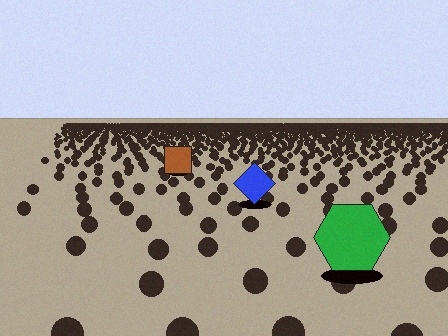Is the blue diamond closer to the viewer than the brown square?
Yes. The blue diamond is closer — you can tell from the texture gradient: the ground texture is coarser near it.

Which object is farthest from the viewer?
The brown square is farthest from the viewer. It appears smaller and the ground texture around it is denser.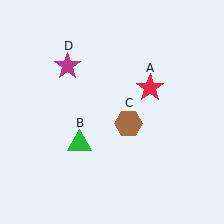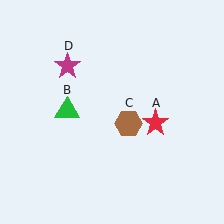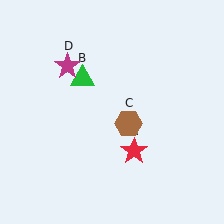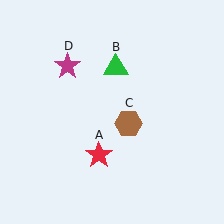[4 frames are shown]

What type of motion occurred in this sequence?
The red star (object A), green triangle (object B) rotated clockwise around the center of the scene.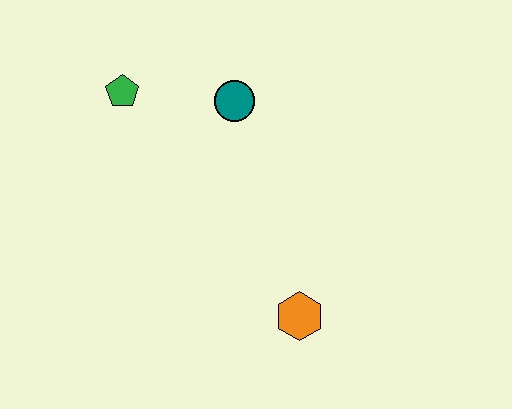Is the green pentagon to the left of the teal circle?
Yes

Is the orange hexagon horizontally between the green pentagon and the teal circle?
No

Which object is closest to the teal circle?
The green pentagon is closest to the teal circle.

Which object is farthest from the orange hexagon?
The green pentagon is farthest from the orange hexagon.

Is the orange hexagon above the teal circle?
No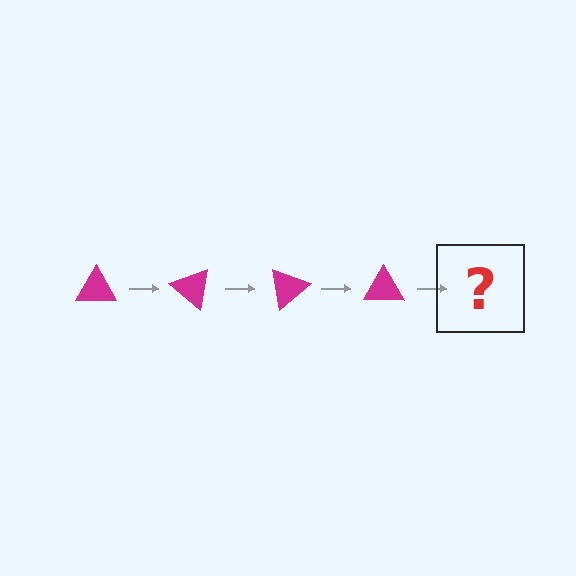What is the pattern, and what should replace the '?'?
The pattern is that the triangle rotates 40 degrees each step. The '?' should be a magenta triangle rotated 160 degrees.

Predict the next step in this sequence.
The next step is a magenta triangle rotated 160 degrees.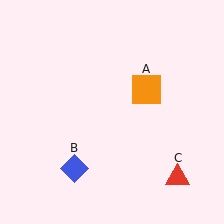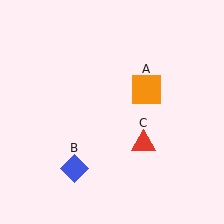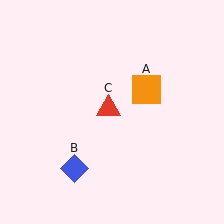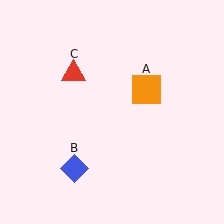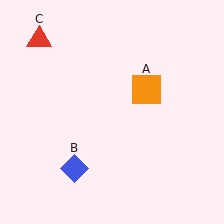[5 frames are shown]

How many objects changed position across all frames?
1 object changed position: red triangle (object C).